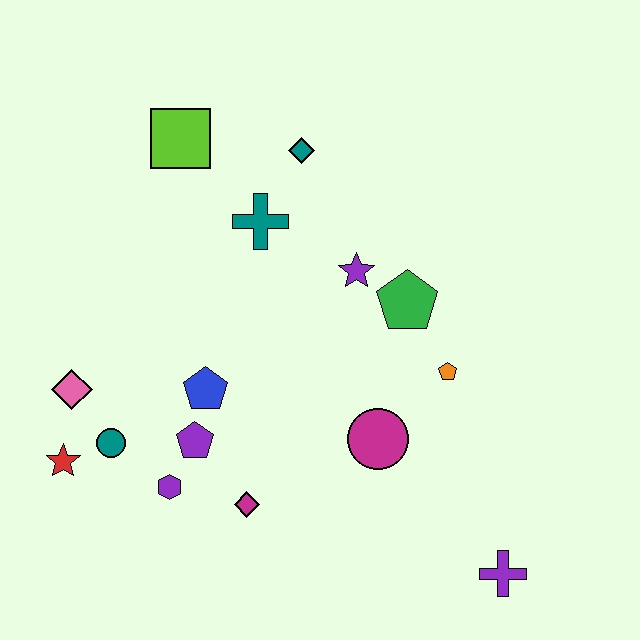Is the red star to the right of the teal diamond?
No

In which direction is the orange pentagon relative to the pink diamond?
The orange pentagon is to the right of the pink diamond.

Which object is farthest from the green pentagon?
The red star is farthest from the green pentagon.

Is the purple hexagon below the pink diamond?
Yes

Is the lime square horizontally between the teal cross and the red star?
Yes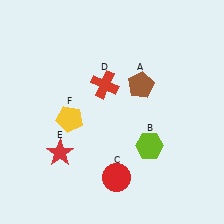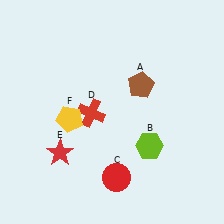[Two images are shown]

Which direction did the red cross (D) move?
The red cross (D) moved down.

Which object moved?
The red cross (D) moved down.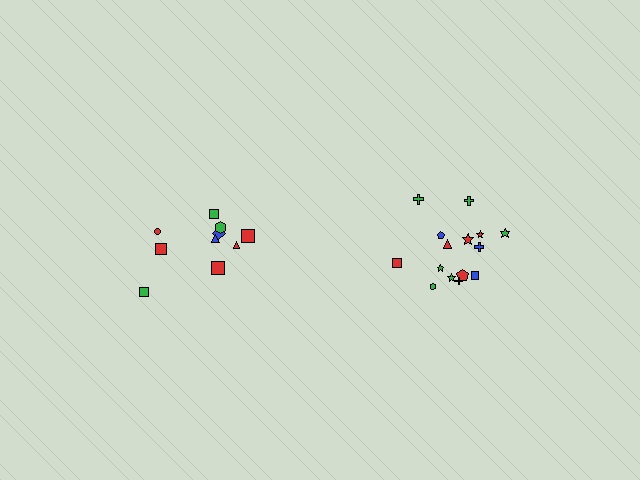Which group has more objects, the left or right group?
The right group.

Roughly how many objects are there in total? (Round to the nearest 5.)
Roughly 25 objects in total.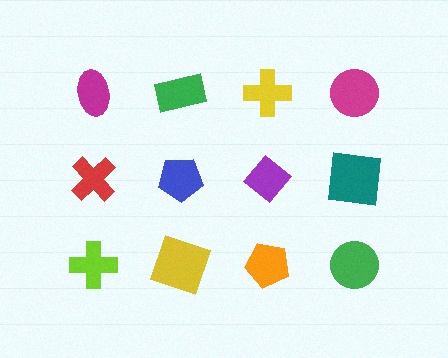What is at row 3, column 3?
An orange pentagon.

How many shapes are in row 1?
4 shapes.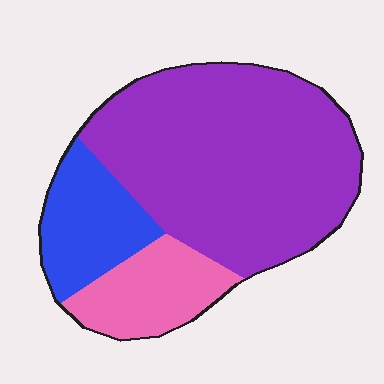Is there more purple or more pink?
Purple.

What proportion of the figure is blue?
Blue takes up between a sixth and a third of the figure.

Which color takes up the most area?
Purple, at roughly 65%.